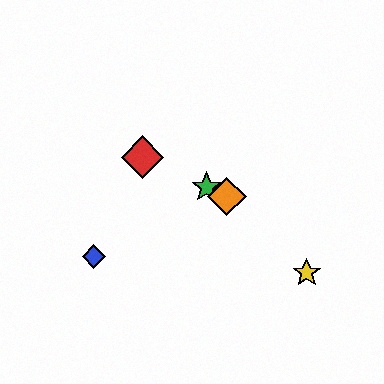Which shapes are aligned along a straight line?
The red diamond, the green star, the purple star, the orange diamond are aligned along a straight line.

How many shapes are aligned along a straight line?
4 shapes (the red diamond, the green star, the purple star, the orange diamond) are aligned along a straight line.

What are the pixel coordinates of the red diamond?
The red diamond is at (142, 157).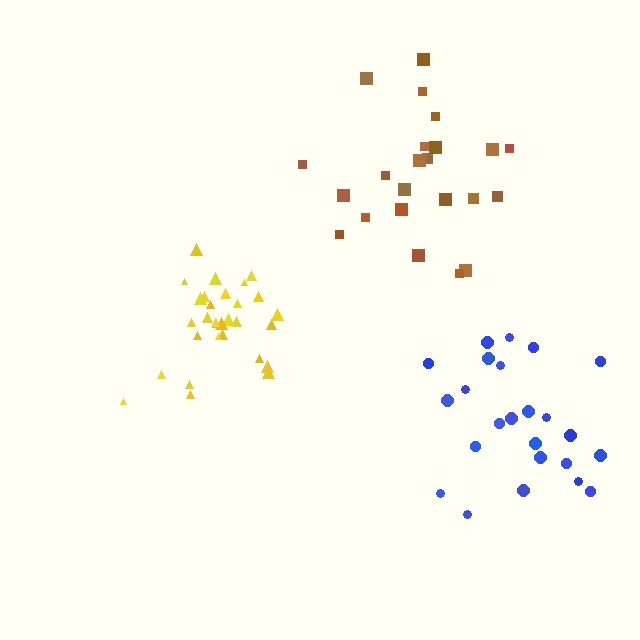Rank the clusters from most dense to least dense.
yellow, brown, blue.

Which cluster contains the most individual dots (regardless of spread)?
Yellow (30).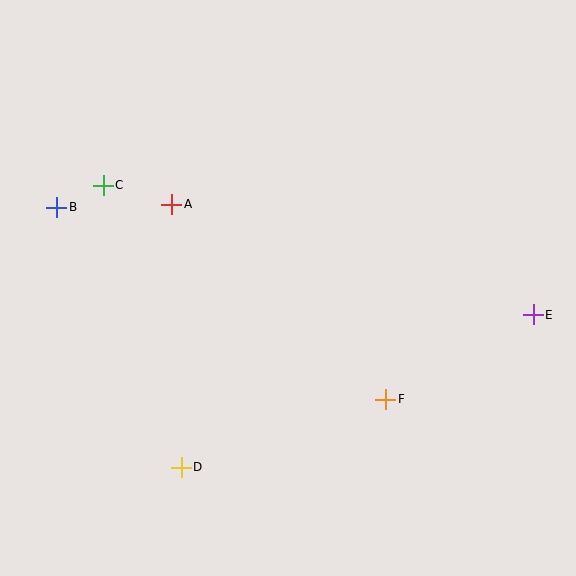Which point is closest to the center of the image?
Point A at (172, 204) is closest to the center.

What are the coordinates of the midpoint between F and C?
The midpoint between F and C is at (244, 292).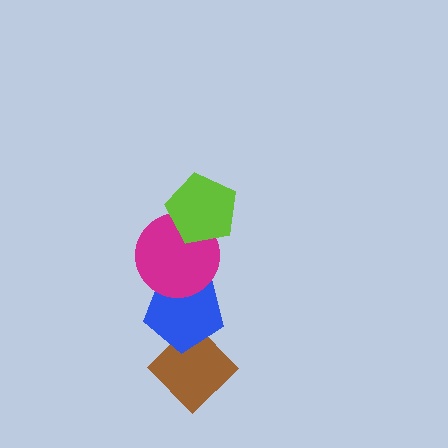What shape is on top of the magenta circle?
The lime pentagon is on top of the magenta circle.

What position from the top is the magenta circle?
The magenta circle is 2nd from the top.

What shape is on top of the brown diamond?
The blue pentagon is on top of the brown diamond.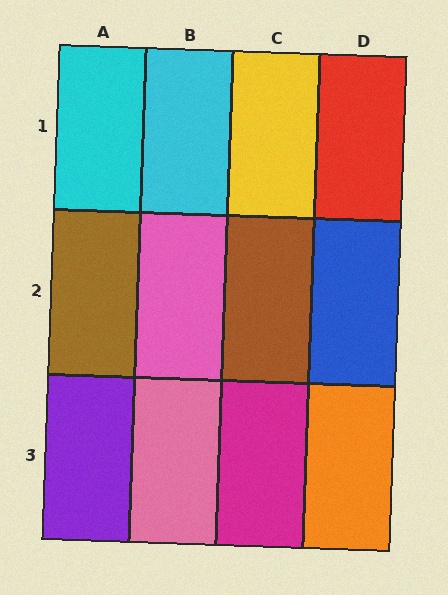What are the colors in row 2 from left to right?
Brown, pink, brown, blue.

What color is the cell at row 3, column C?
Magenta.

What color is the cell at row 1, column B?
Cyan.